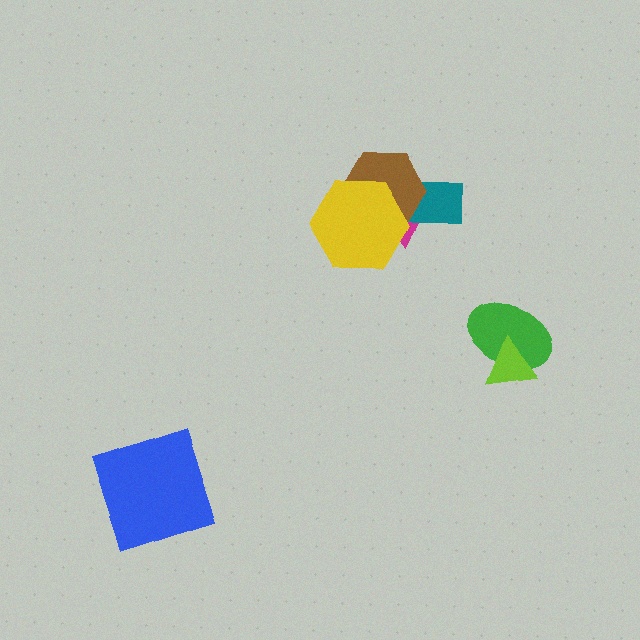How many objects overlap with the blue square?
0 objects overlap with the blue square.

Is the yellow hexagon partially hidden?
No, no other shape covers it.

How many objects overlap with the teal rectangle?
3 objects overlap with the teal rectangle.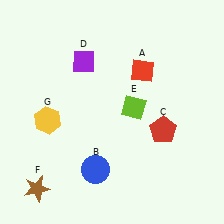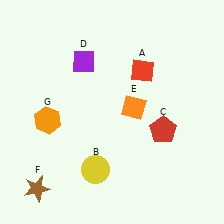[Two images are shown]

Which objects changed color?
B changed from blue to yellow. E changed from lime to orange. G changed from yellow to orange.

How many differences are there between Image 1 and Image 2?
There are 3 differences between the two images.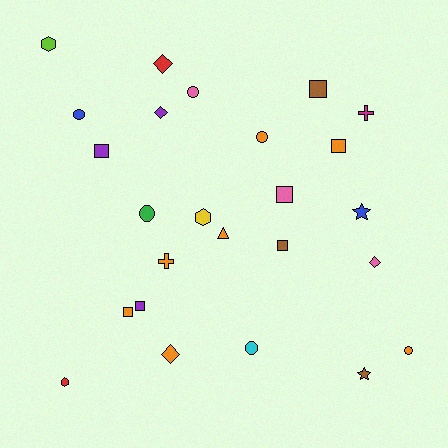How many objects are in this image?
There are 25 objects.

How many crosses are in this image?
There are 2 crosses.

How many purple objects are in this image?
There are 3 purple objects.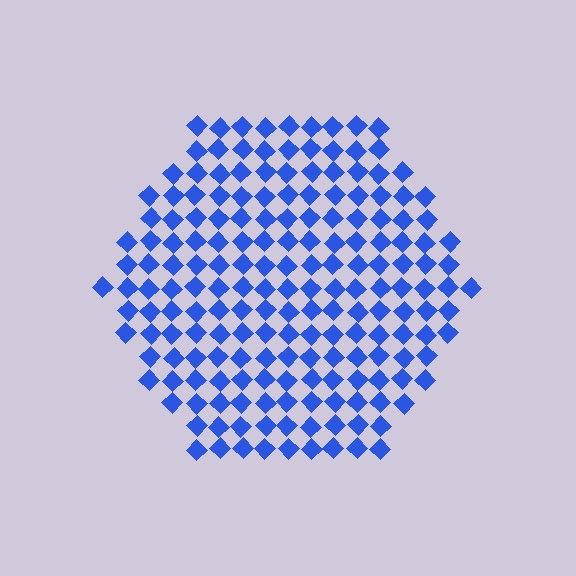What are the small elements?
The small elements are diamonds.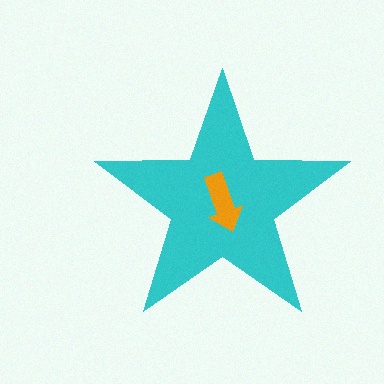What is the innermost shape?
The orange arrow.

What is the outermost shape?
The cyan star.